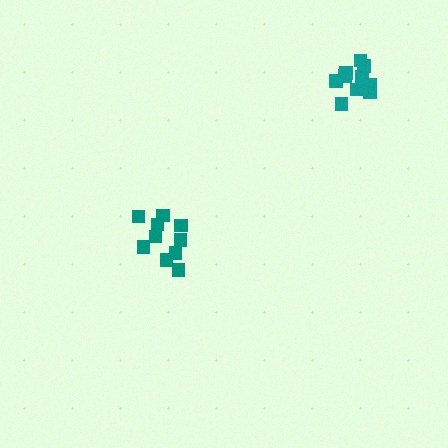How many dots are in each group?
Group 1: 10 dots, Group 2: 10 dots (20 total).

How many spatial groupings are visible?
There are 2 spatial groupings.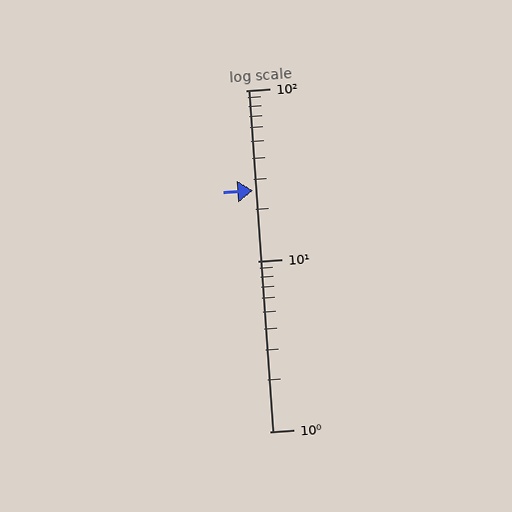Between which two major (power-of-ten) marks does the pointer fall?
The pointer is between 10 and 100.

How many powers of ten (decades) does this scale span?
The scale spans 2 decades, from 1 to 100.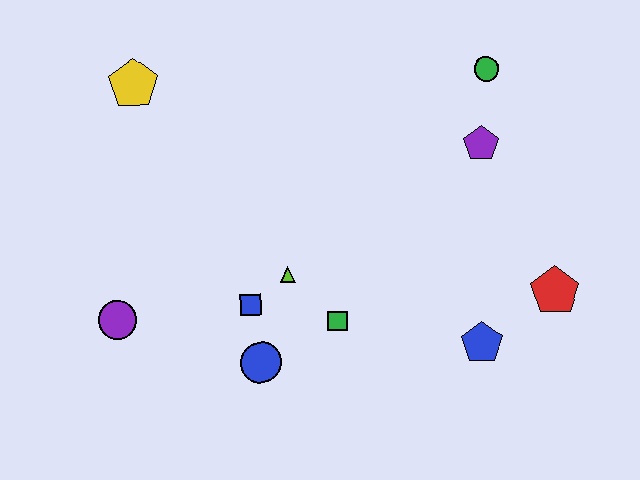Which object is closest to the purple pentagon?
The green circle is closest to the purple pentagon.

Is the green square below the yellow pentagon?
Yes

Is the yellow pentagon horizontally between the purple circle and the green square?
Yes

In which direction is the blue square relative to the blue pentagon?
The blue square is to the left of the blue pentagon.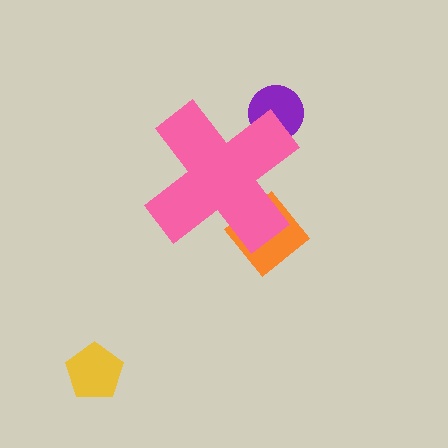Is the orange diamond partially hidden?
Yes, the orange diamond is partially hidden behind the pink cross.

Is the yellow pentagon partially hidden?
No, the yellow pentagon is fully visible.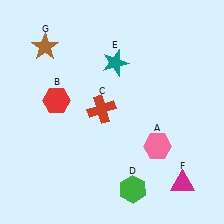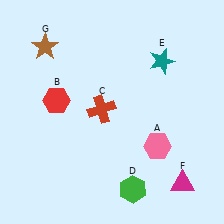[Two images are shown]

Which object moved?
The teal star (E) moved right.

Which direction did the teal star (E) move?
The teal star (E) moved right.